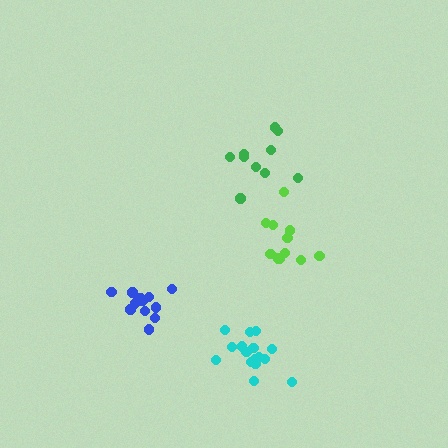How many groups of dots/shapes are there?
There are 4 groups.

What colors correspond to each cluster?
The clusters are colored: green, lime, blue, cyan.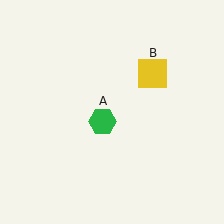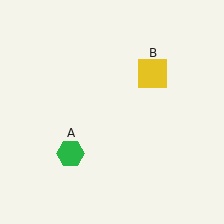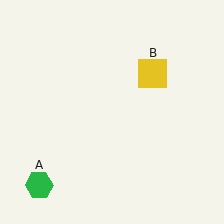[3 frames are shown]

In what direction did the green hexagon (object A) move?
The green hexagon (object A) moved down and to the left.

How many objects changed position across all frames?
1 object changed position: green hexagon (object A).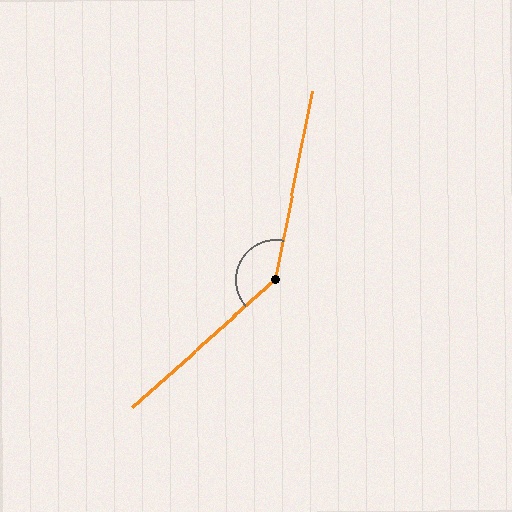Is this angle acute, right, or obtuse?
It is obtuse.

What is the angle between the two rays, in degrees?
Approximately 143 degrees.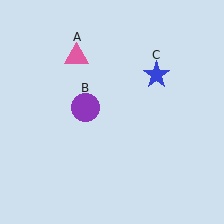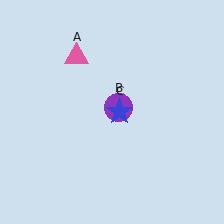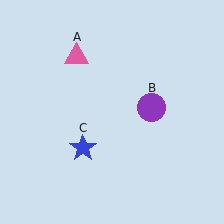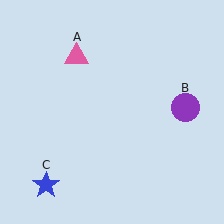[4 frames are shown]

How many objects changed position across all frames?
2 objects changed position: purple circle (object B), blue star (object C).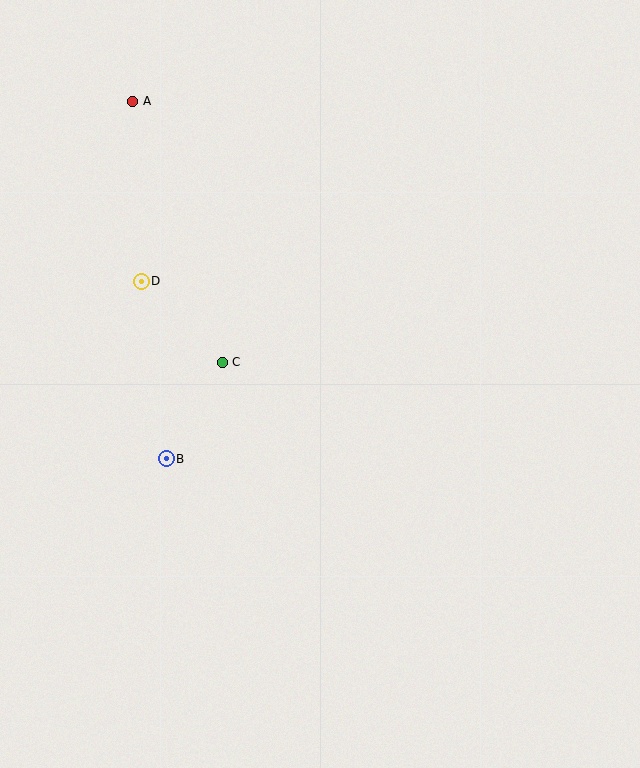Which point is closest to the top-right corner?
Point A is closest to the top-right corner.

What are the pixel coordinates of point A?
Point A is at (133, 101).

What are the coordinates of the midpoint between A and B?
The midpoint between A and B is at (149, 280).